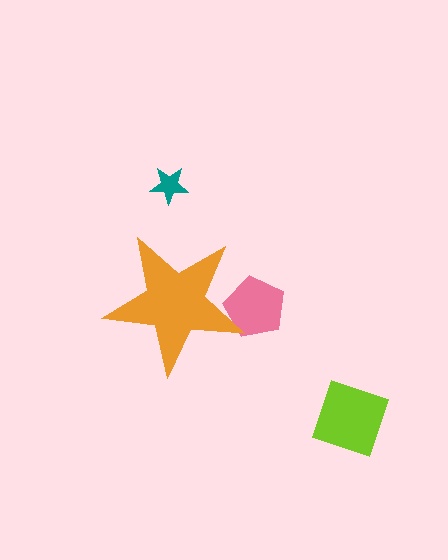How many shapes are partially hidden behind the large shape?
1 shape is partially hidden.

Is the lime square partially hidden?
No, the lime square is fully visible.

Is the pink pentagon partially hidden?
Yes, the pink pentagon is partially hidden behind the orange star.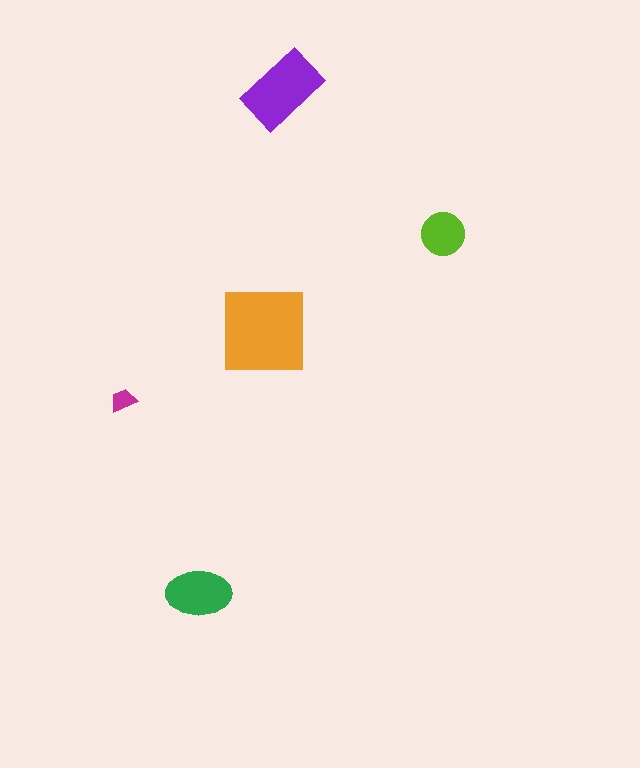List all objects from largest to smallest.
The orange square, the purple rectangle, the green ellipse, the lime circle, the magenta trapezoid.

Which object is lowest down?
The green ellipse is bottommost.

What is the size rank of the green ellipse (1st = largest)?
3rd.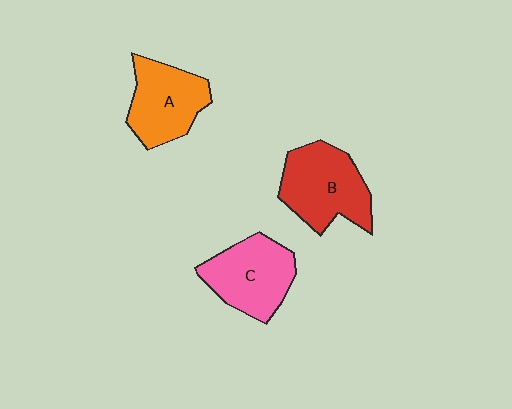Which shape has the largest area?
Shape B (red).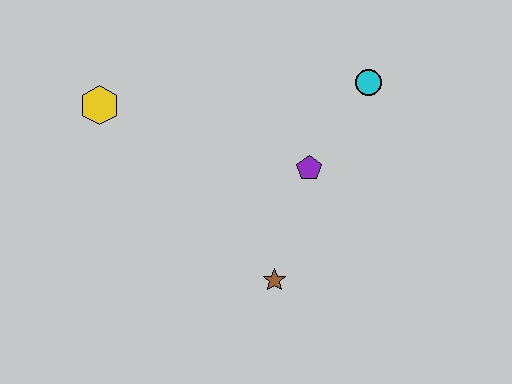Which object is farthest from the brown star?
The yellow hexagon is farthest from the brown star.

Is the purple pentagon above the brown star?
Yes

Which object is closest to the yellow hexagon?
The purple pentagon is closest to the yellow hexagon.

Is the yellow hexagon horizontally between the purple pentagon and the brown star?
No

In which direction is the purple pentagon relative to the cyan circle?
The purple pentagon is below the cyan circle.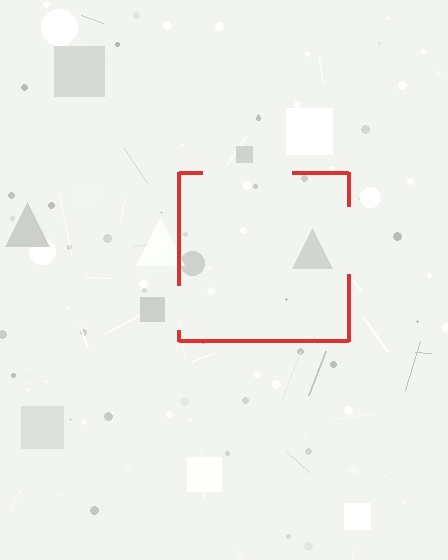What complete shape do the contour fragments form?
The contour fragments form a square.